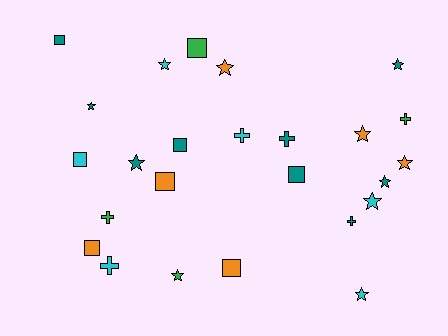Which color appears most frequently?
Teal, with 9 objects.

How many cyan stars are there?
There are 3 cyan stars.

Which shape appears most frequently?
Star, with 11 objects.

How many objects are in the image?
There are 25 objects.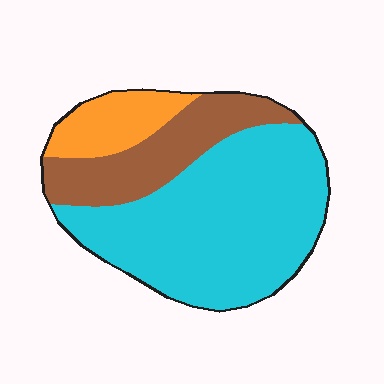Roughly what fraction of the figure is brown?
Brown takes up about one quarter (1/4) of the figure.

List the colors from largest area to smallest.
From largest to smallest: cyan, brown, orange.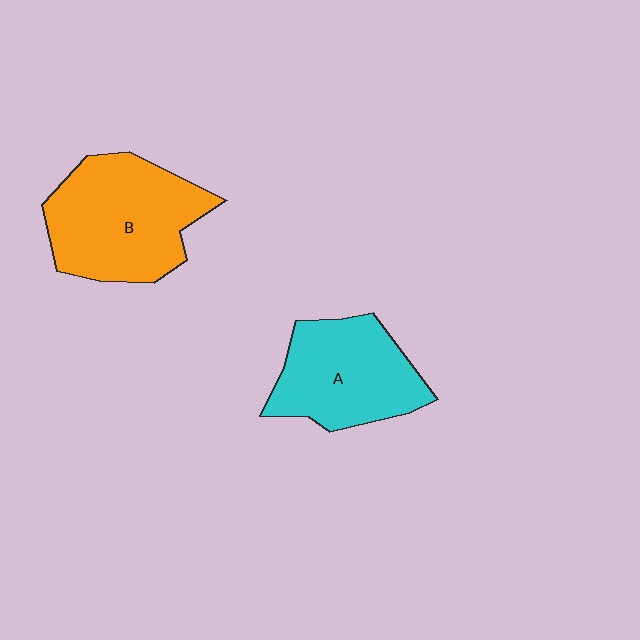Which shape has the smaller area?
Shape A (cyan).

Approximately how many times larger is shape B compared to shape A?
Approximately 1.2 times.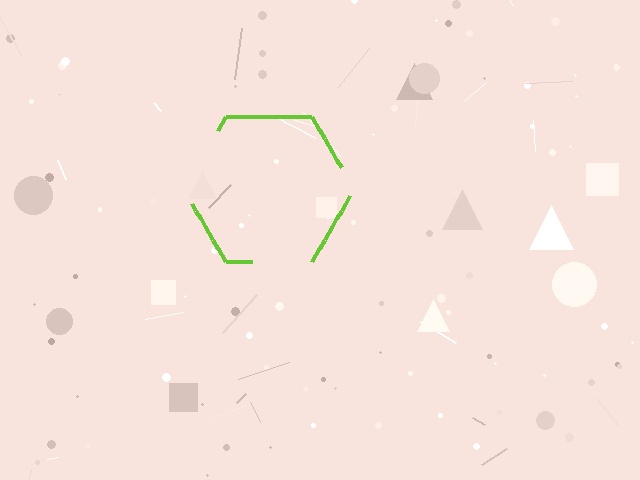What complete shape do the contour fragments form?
The contour fragments form a hexagon.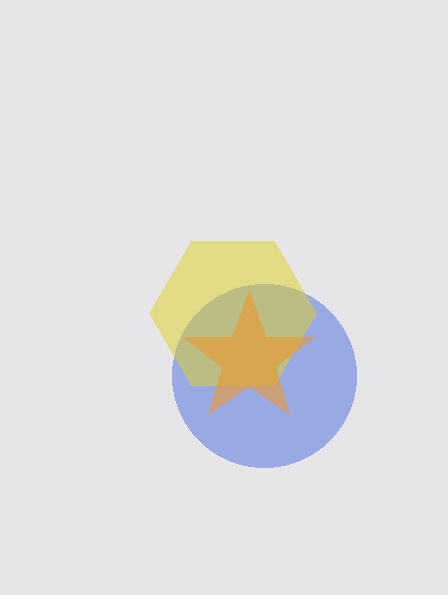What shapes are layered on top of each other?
The layered shapes are: a blue circle, a yellow hexagon, an orange star.